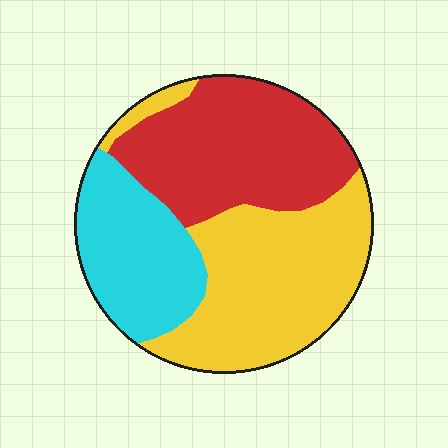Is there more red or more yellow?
Yellow.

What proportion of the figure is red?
Red covers around 35% of the figure.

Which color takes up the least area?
Cyan, at roughly 25%.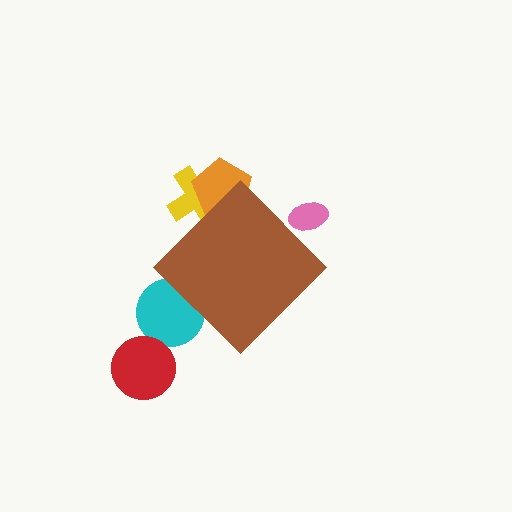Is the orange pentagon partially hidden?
Yes, the orange pentagon is partially hidden behind the brown diamond.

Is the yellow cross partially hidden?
Yes, the yellow cross is partially hidden behind the brown diamond.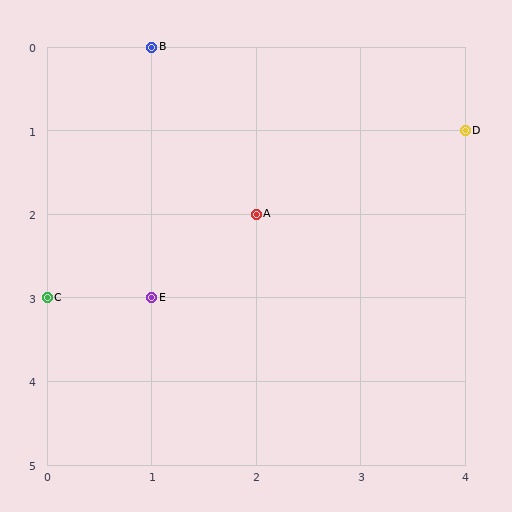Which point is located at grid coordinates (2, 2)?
Point A is at (2, 2).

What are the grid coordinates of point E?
Point E is at grid coordinates (1, 3).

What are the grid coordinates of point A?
Point A is at grid coordinates (2, 2).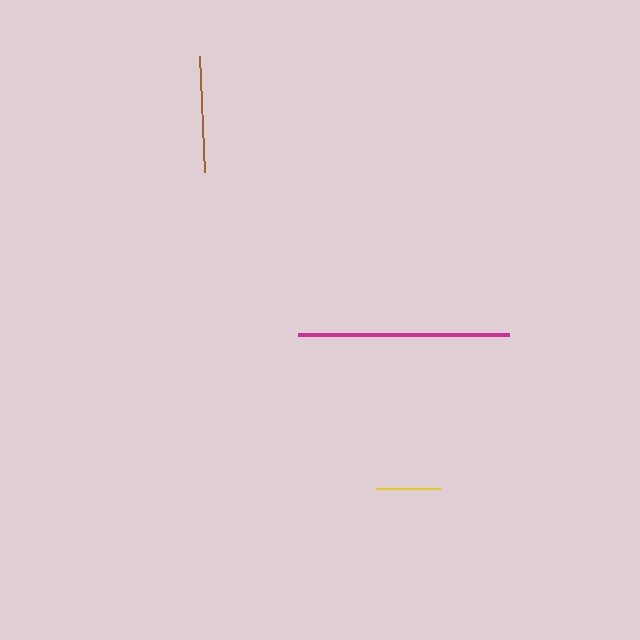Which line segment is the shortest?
The yellow line is the shortest at approximately 64 pixels.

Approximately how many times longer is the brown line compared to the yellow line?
The brown line is approximately 1.8 times the length of the yellow line.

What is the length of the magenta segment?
The magenta segment is approximately 211 pixels long.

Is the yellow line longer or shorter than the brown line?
The brown line is longer than the yellow line.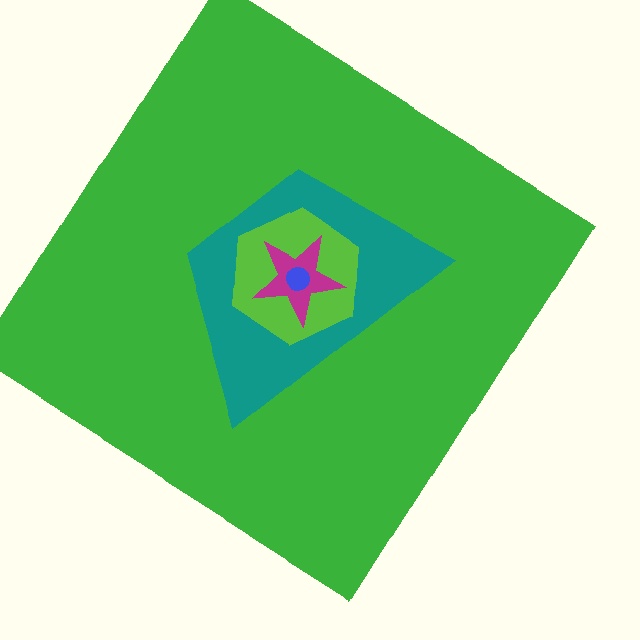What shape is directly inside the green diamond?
The teal trapezoid.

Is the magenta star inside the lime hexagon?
Yes.